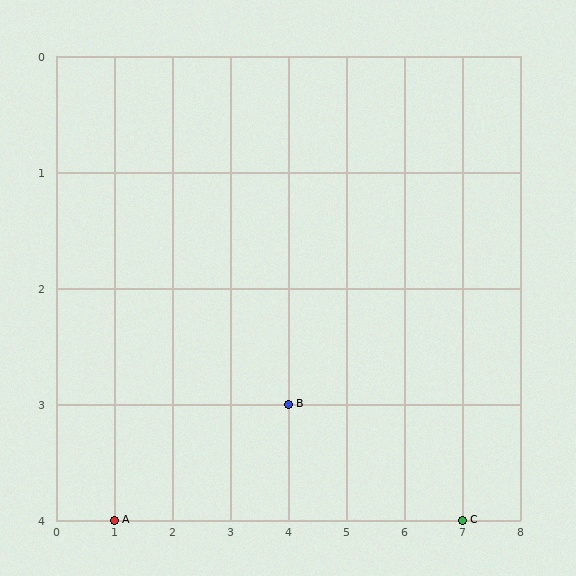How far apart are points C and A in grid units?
Points C and A are 6 columns apart.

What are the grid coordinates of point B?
Point B is at grid coordinates (4, 3).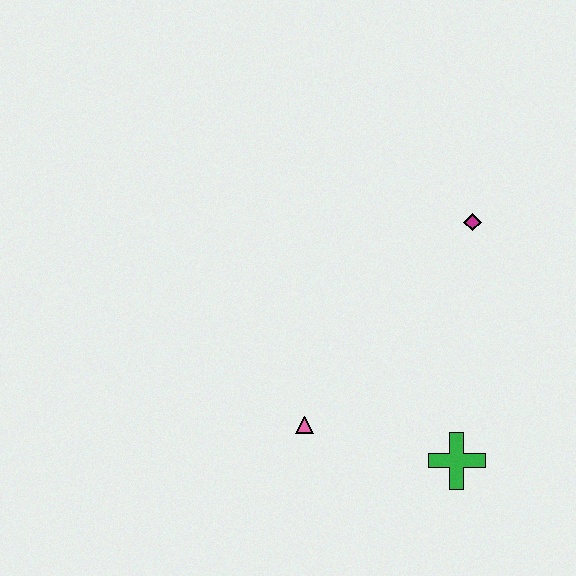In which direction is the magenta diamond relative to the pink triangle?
The magenta diamond is above the pink triangle.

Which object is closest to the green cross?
The pink triangle is closest to the green cross.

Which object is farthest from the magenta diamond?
The pink triangle is farthest from the magenta diamond.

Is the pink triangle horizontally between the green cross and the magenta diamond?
No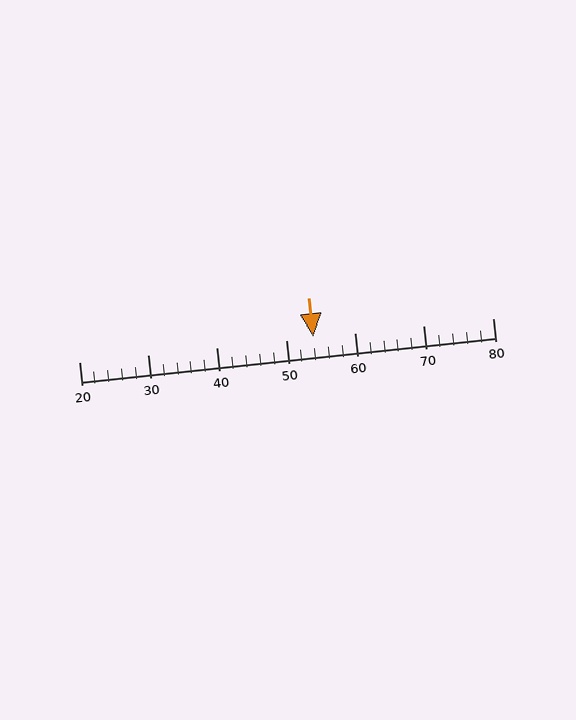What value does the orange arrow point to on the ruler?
The orange arrow points to approximately 54.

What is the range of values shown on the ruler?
The ruler shows values from 20 to 80.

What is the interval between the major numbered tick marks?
The major tick marks are spaced 10 units apart.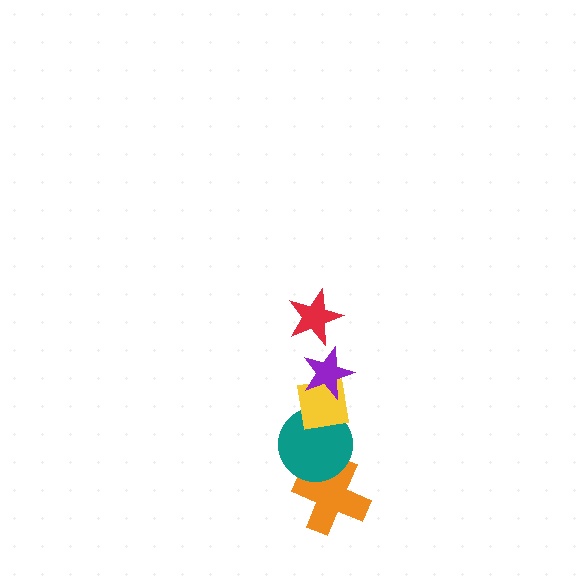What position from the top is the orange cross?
The orange cross is 5th from the top.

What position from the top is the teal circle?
The teal circle is 4th from the top.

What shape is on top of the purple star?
The red star is on top of the purple star.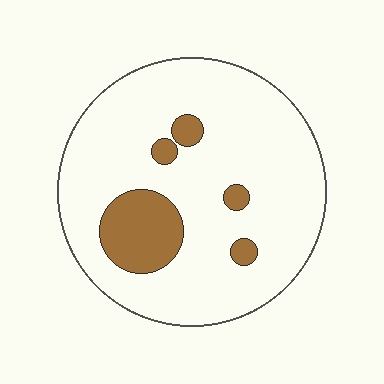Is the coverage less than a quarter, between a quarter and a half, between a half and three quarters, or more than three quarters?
Less than a quarter.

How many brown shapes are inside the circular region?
5.